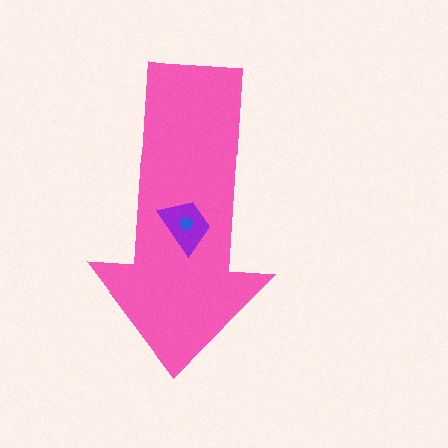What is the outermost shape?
The pink arrow.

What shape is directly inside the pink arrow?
The purple trapezoid.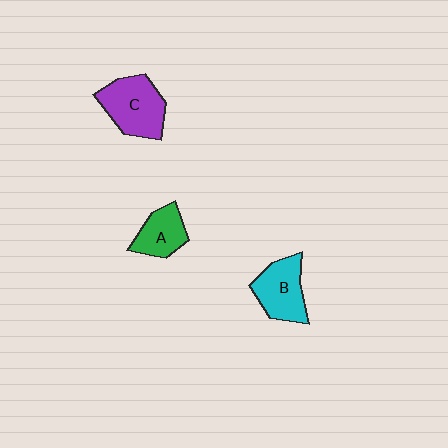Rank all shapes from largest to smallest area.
From largest to smallest: C (purple), B (cyan), A (green).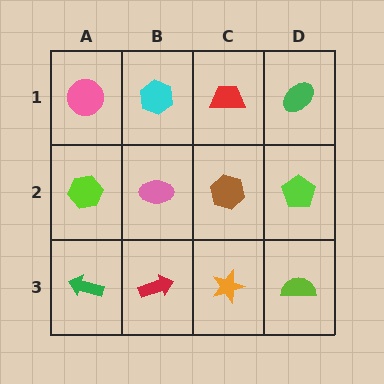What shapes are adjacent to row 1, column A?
A lime hexagon (row 2, column A), a cyan hexagon (row 1, column B).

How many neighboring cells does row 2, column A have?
3.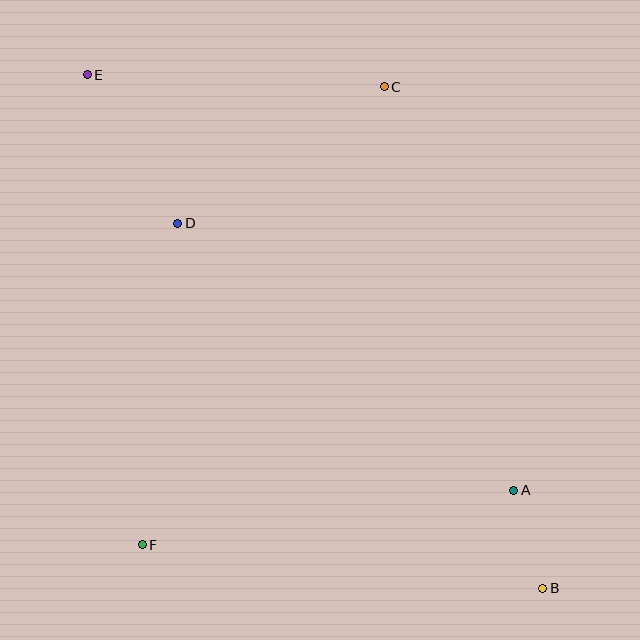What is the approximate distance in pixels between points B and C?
The distance between B and C is approximately 526 pixels.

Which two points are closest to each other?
Points A and B are closest to each other.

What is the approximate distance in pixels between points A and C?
The distance between A and C is approximately 424 pixels.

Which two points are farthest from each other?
Points B and E are farthest from each other.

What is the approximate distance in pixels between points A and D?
The distance between A and D is approximately 429 pixels.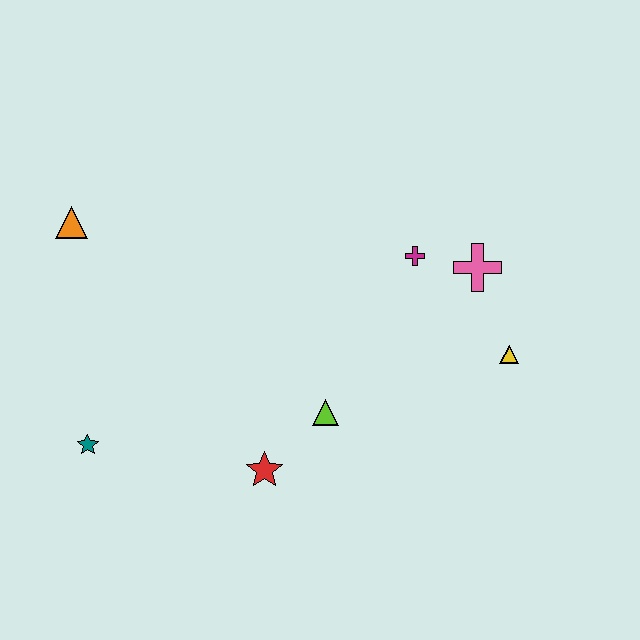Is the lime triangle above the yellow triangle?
No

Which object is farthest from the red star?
The orange triangle is farthest from the red star.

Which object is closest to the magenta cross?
The pink cross is closest to the magenta cross.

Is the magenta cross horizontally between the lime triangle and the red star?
No